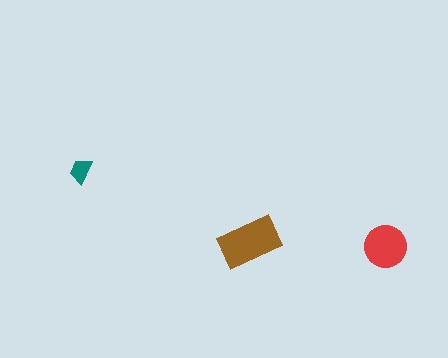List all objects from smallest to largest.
The teal trapezoid, the red circle, the brown rectangle.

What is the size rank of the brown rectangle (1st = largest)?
1st.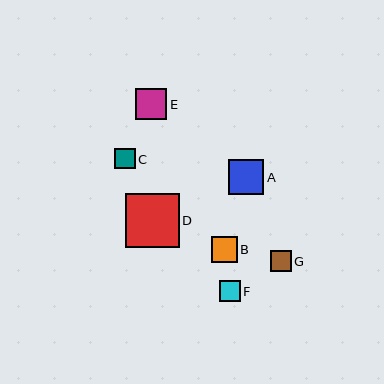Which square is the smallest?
Square C is the smallest with a size of approximately 21 pixels.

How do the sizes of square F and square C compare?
Square F and square C are approximately the same size.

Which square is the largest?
Square D is the largest with a size of approximately 54 pixels.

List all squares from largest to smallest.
From largest to smallest: D, A, E, B, G, F, C.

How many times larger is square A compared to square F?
Square A is approximately 1.7 times the size of square F.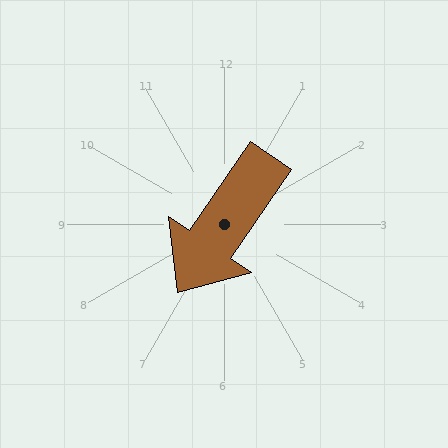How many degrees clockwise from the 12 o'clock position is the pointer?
Approximately 214 degrees.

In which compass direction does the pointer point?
Southwest.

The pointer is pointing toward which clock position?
Roughly 7 o'clock.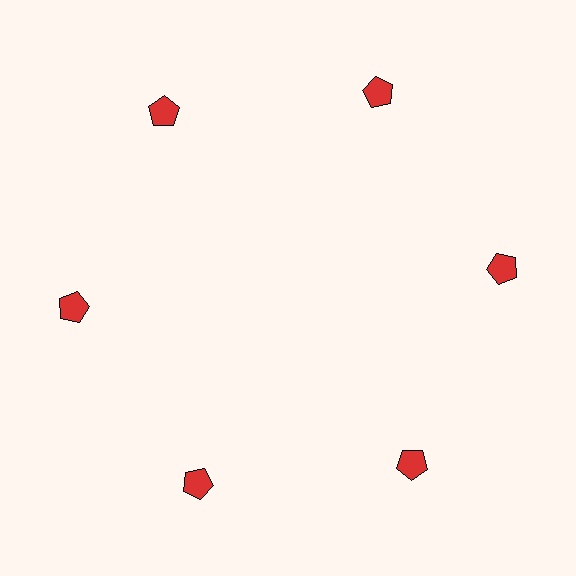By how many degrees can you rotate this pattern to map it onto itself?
The pattern maps onto itself every 60 degrees of rotation.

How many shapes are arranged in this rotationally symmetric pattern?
There are 6 shapes, arranged in 6 groups of 1.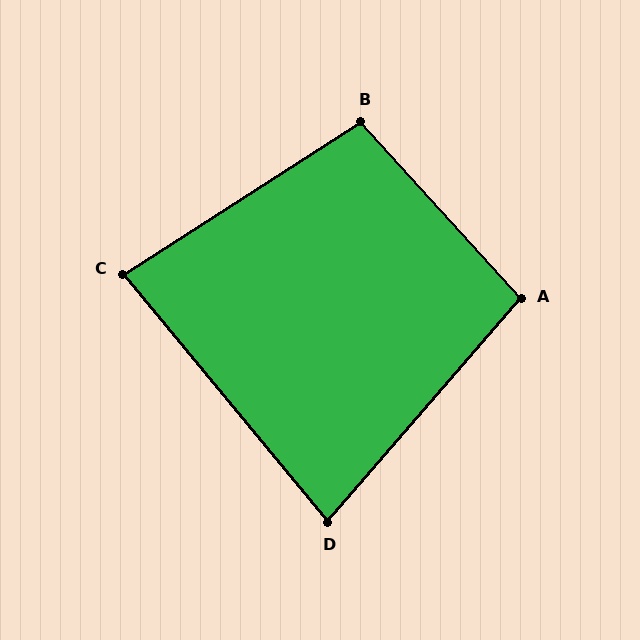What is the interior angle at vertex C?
Approximately 83 degrees (acute).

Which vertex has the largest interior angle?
B, at approximately 99 degrees.